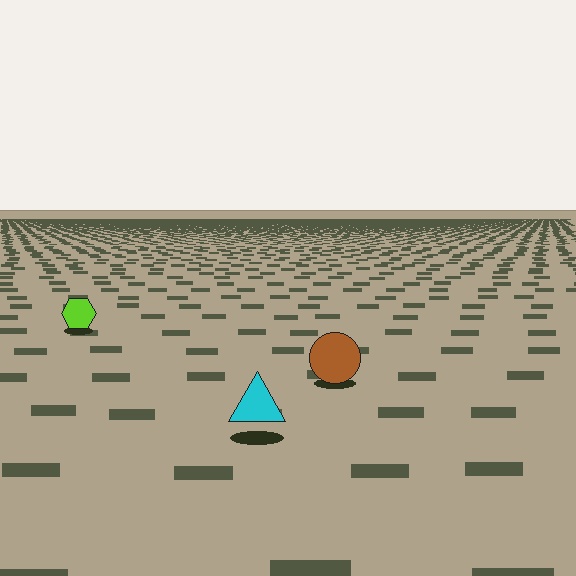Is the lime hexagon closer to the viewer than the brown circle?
No. The brown circle is closer — you can tell from the texture gradient: the ground texture is coarser near it.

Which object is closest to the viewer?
The cyan triangle is closest. The texture marks near it are larger and more spread out.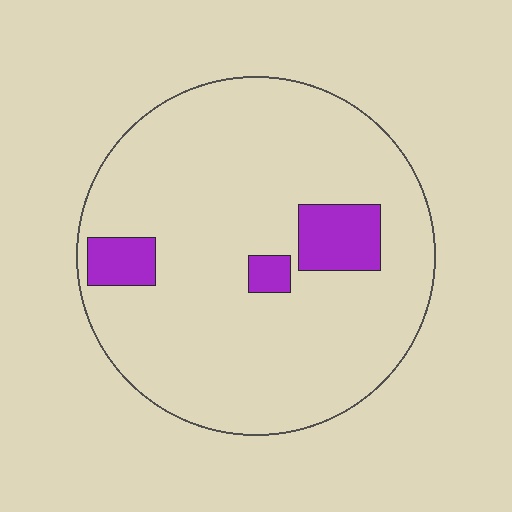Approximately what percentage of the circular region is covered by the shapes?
Approximately 10%.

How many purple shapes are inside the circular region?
3.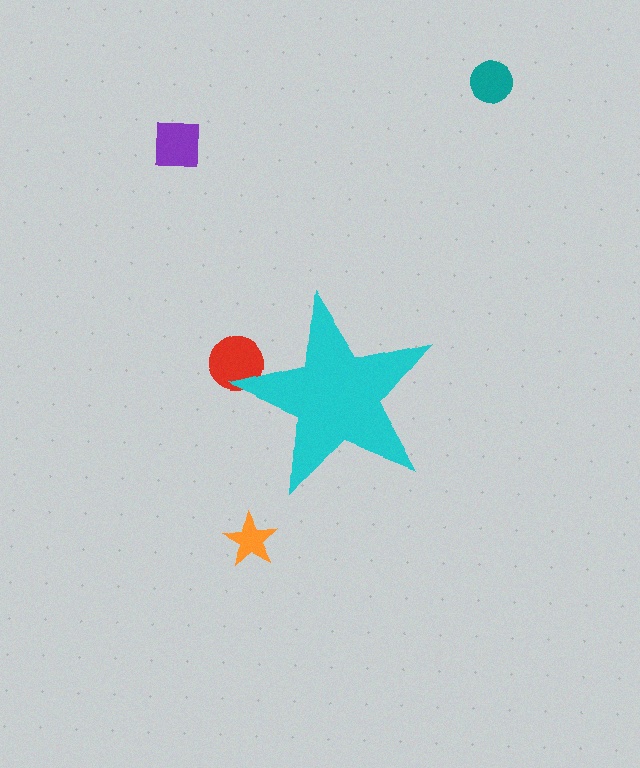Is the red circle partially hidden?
Yes, the red circle is partially hidden behind the cyan star.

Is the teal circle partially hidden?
No, the teal circle is fully visible.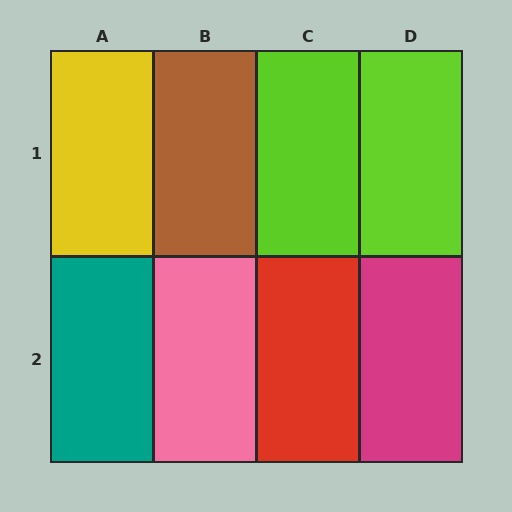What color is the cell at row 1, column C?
Lime.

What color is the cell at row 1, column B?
Brown.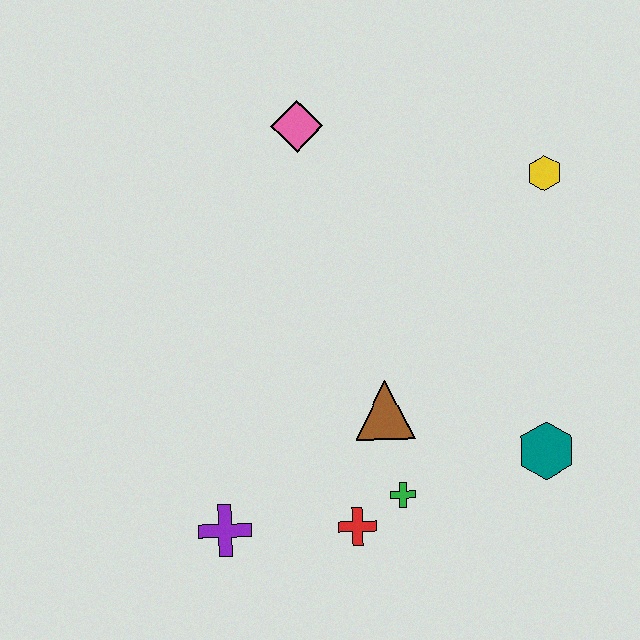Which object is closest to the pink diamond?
The yellow hexagon is closest to the pink diamond.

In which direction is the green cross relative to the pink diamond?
The green cross is below the pink diamond.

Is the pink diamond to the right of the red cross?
No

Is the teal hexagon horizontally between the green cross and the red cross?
No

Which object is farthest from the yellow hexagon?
The purple cross is farthest from the yellow hexagon.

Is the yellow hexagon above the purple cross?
Yes